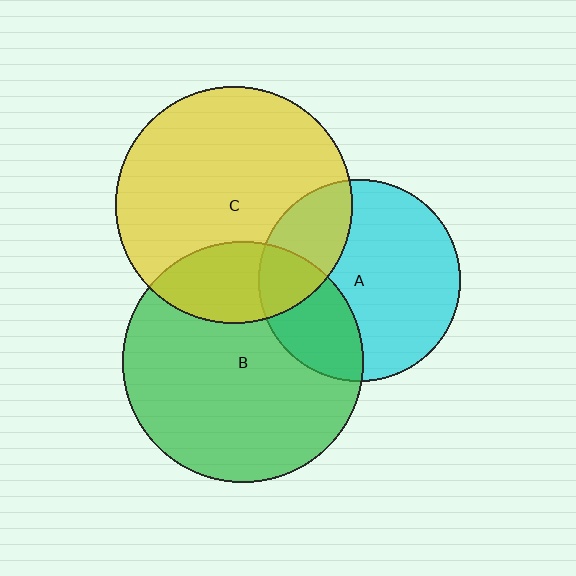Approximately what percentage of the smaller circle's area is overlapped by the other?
Approximately 30%.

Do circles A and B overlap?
Yes.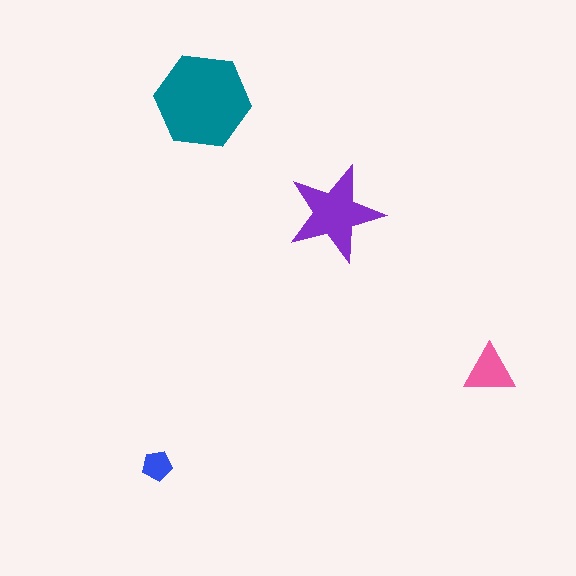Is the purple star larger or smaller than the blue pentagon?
Larger.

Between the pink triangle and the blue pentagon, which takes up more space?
The pink triangle.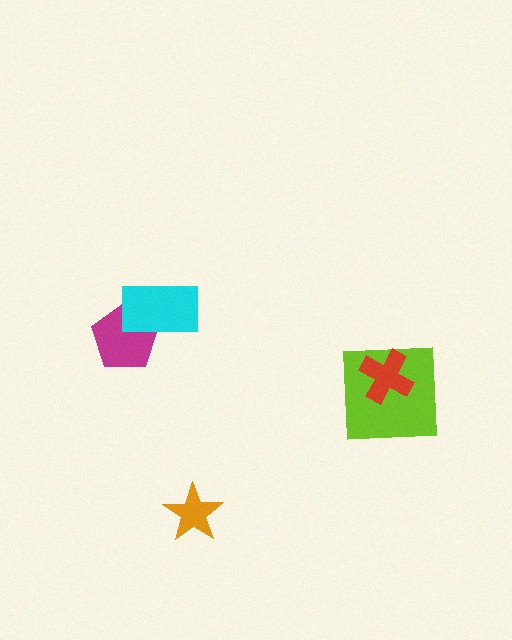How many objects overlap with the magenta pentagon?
1 object overlaps with the magenta pentagon.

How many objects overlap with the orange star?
0 objects overlap with the orange star.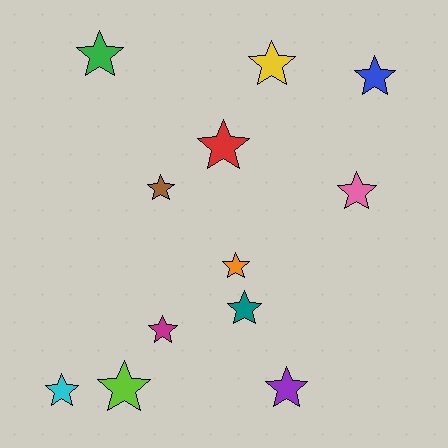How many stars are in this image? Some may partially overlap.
There are 12 stars.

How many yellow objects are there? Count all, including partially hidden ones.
There is 1 yellow object.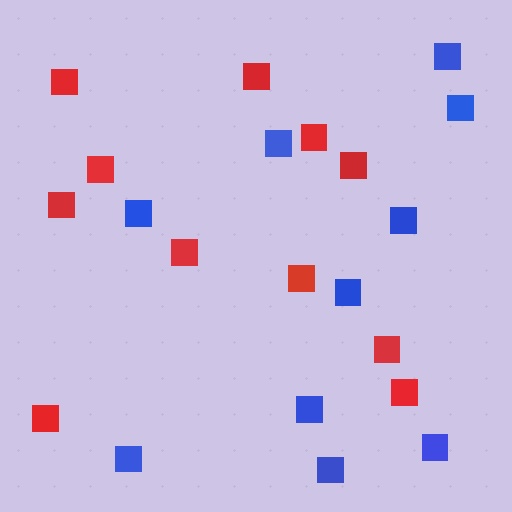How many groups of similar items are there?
There are 2 groups: one group of blue squares (10) and one group of red squares (11).